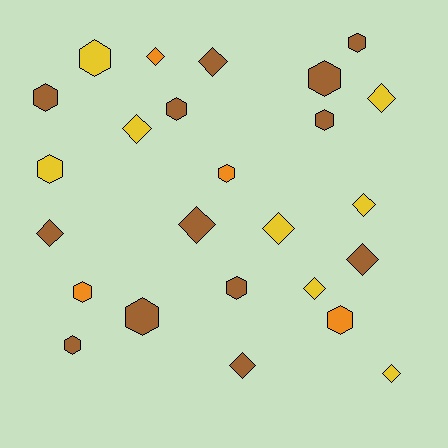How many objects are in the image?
There are 25 objects.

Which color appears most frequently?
Brown, with 13 objects.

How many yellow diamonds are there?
There are 6 yellow diamonds.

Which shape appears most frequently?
Hexagon, with 13 objects.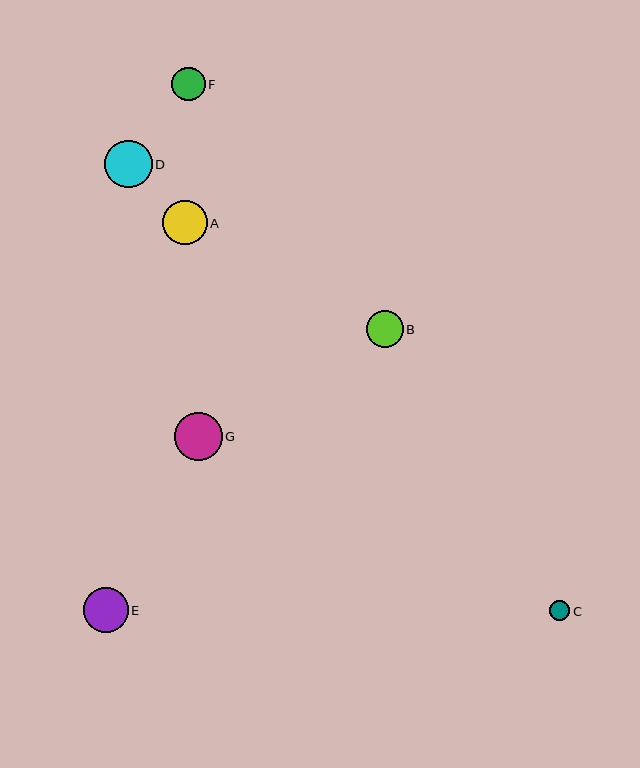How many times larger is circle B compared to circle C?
Circle B is approximately 1.8 times the size of circle C.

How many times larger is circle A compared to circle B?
Circle A is approximately 1.2 times the size of circle B.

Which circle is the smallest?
Circle C is the smallest with a size of approximately 20 pixels.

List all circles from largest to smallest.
From largest to smallest: G, D, E, A, B, F, C.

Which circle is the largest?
Circle G is the largest with a size of approximately 48 pixels.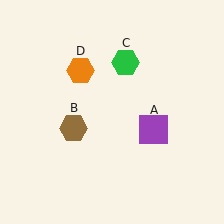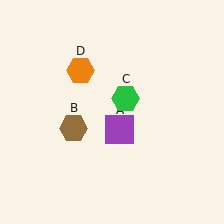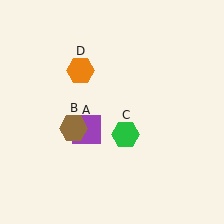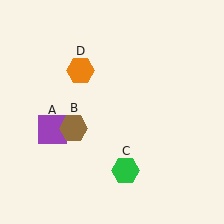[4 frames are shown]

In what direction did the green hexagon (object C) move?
The green hexagon (object C) moved down.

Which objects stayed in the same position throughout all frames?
Brown hexagon (object B) and orange hexagon (object D) remained stationary.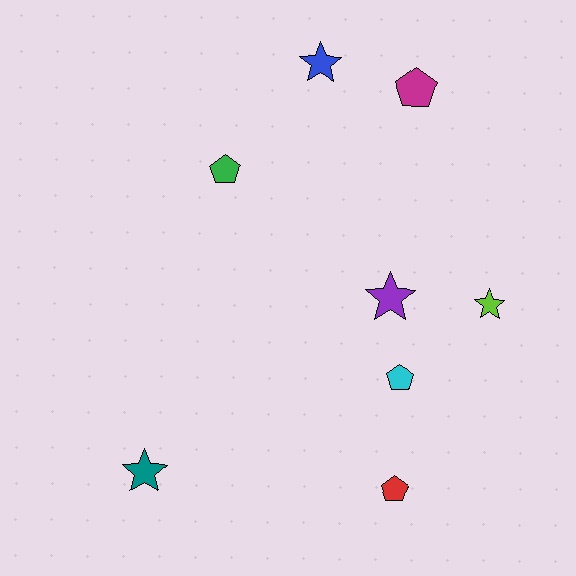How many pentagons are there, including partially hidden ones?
There are 4 pentagons.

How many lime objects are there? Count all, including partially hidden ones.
There is 1 lime object.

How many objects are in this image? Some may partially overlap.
There are 8 objects.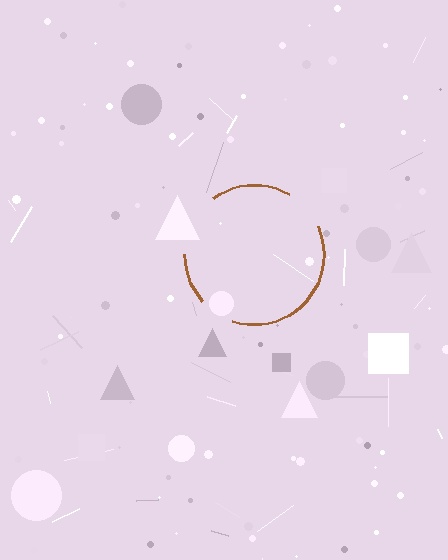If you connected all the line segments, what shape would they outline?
They would outline a circle.